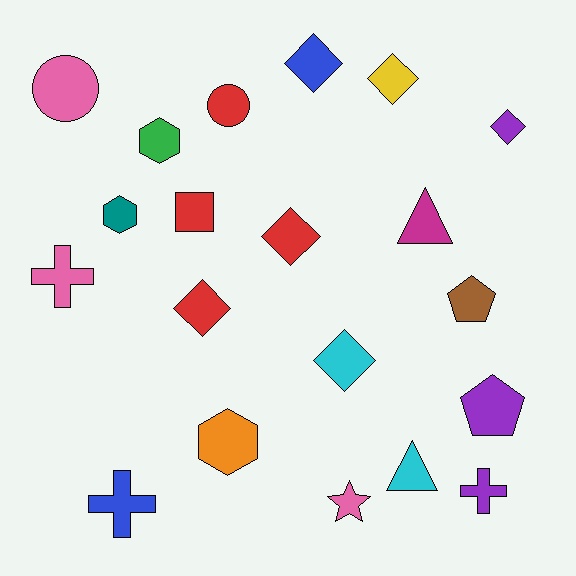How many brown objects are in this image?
There is 1 brown object.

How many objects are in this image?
There are 20 objects.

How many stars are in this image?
There is 1 star.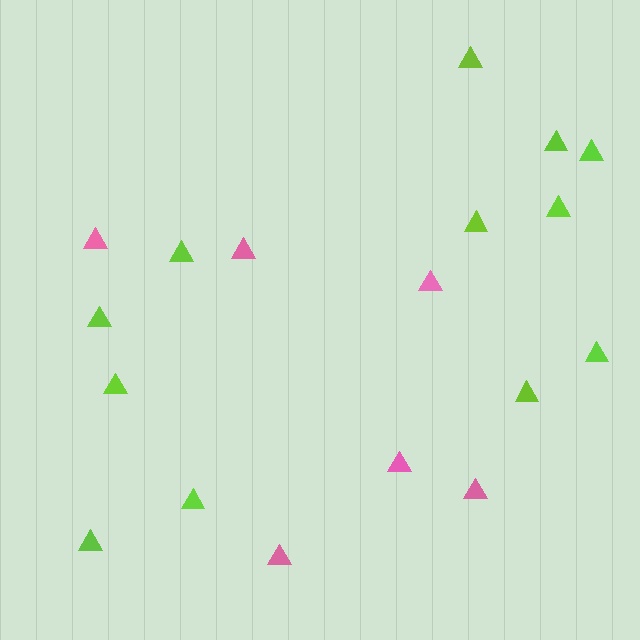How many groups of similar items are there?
There are 2 groups: one group of lime triangles (12) and one group of pink triangles (6).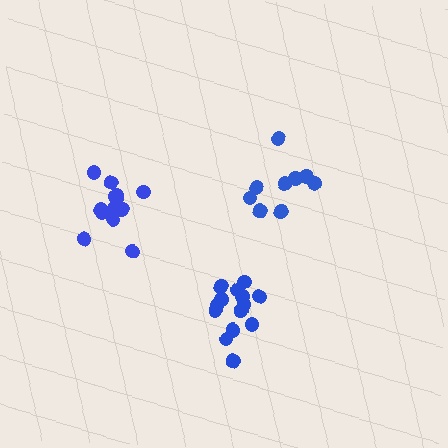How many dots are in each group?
Group 1: 9 dots, Group 2: 14 dots, Group 3: 13 dots (36 total).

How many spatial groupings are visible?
There are 3 spatial groupings.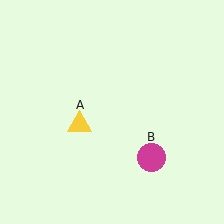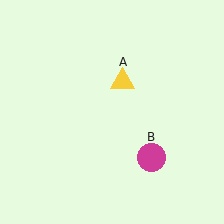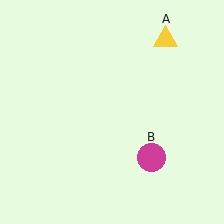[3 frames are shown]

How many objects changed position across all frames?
1 object changed position: yellow triangle (object A).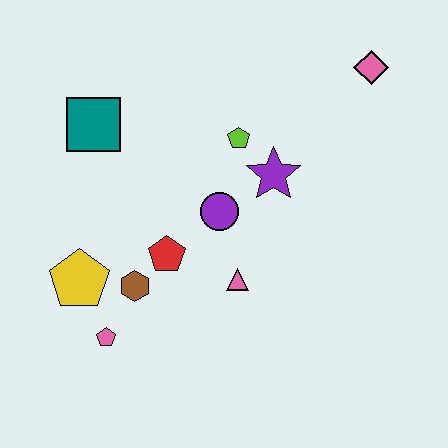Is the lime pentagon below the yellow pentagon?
No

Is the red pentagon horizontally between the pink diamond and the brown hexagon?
Yes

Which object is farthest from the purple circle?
The pink diamond is farthest from the purple circle.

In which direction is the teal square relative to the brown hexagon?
The teal square is above the brown hexagon.